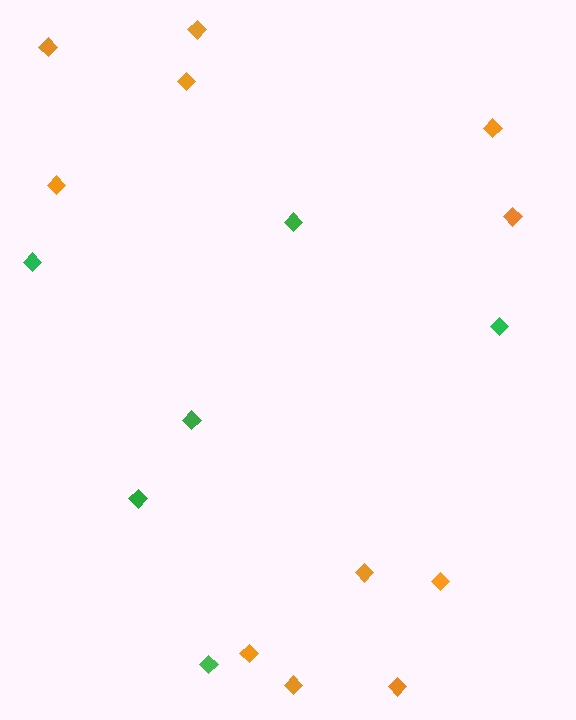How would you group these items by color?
There are 2 groups: one group of green diamonds (6) and one group of orange diamonds (11).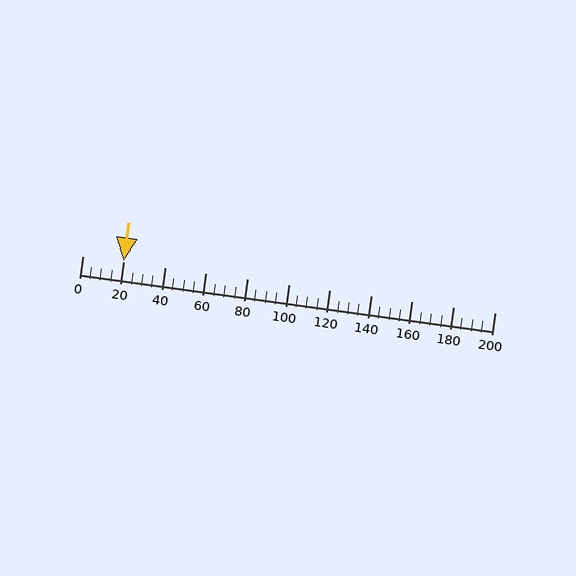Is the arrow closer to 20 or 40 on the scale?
The arrow is closer to 20.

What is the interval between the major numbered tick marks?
The major tick marks are spaced 20 units apart.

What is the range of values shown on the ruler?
The ruler shows values from 0 to 200.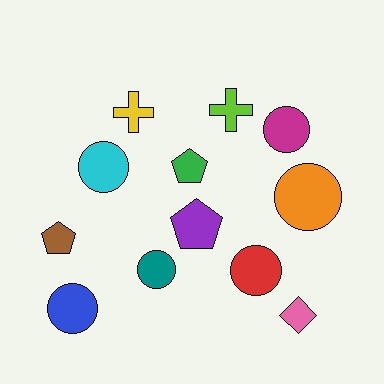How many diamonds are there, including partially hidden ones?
There is 1 diamond.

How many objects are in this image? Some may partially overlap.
There are 12 objects.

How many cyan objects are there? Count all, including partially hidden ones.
There is 1 cyan object.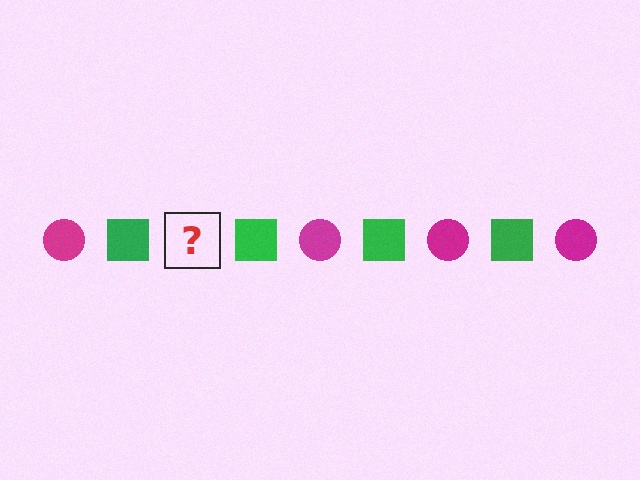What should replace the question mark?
The question mark should be replaced with a magenta circle.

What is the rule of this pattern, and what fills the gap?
The rule is that the pattern alternates between magenta circle and green square. The gap should be filled with a magenta circle.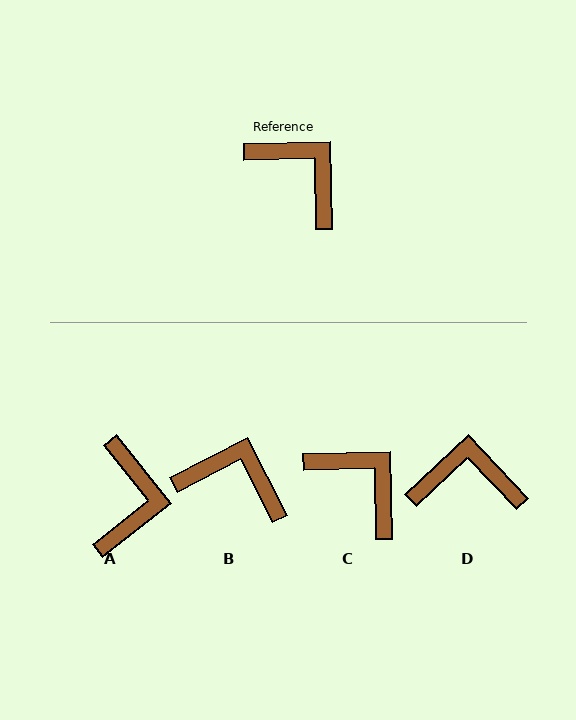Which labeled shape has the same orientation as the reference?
C.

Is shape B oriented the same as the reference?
No, it is off by about 26 degrees.